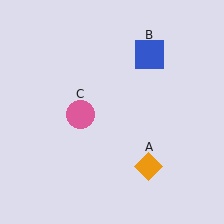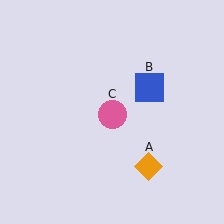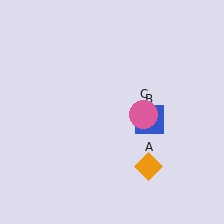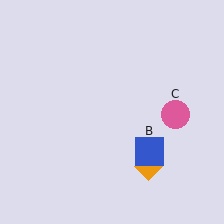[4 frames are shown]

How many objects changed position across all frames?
2 objects changed position: blue square (object B), pink circle (object C).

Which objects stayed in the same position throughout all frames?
Orange diamond (object A) remained stationary.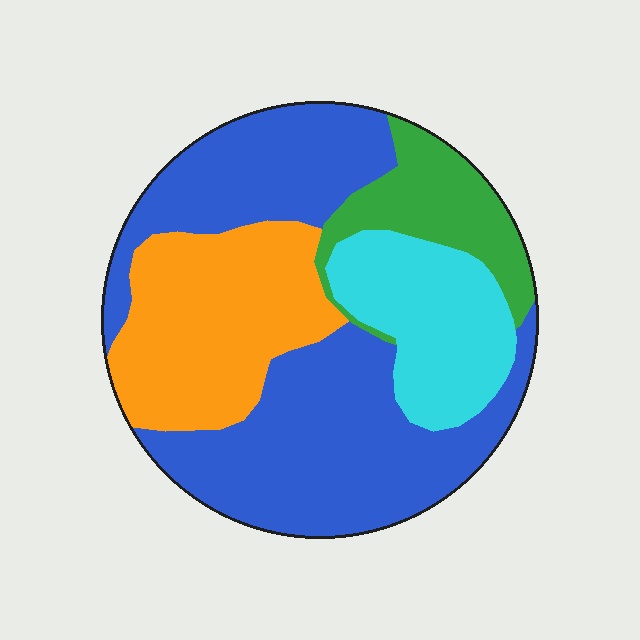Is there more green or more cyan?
Cyan.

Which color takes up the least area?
Green, at roughly 10%.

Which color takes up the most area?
Blue, at roughly 50%.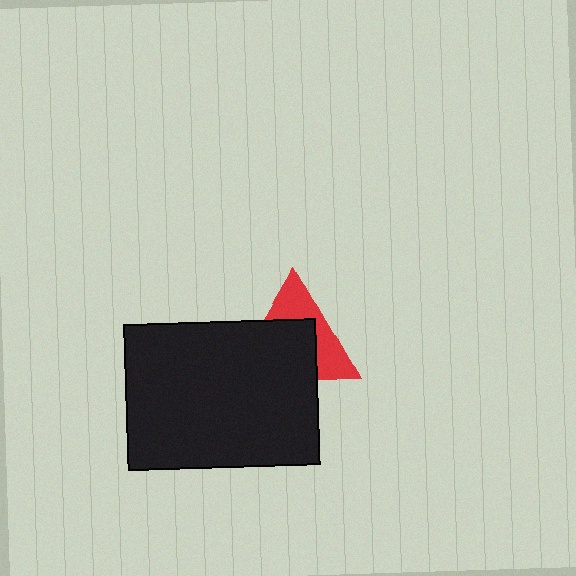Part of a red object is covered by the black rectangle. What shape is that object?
It is a triangle.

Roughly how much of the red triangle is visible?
A small part of it is visible (roughly 42%).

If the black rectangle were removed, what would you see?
You would see the complete red triangle.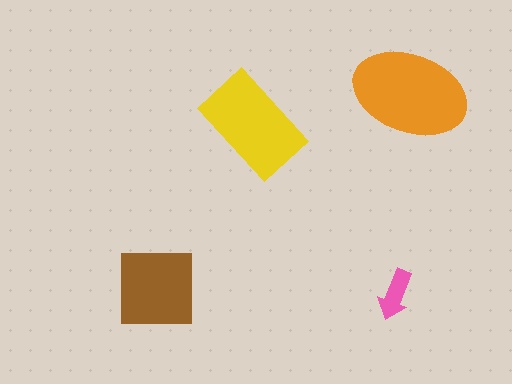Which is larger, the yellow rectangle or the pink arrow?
The yellow rectangle.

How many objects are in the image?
There are 4 objects in the image.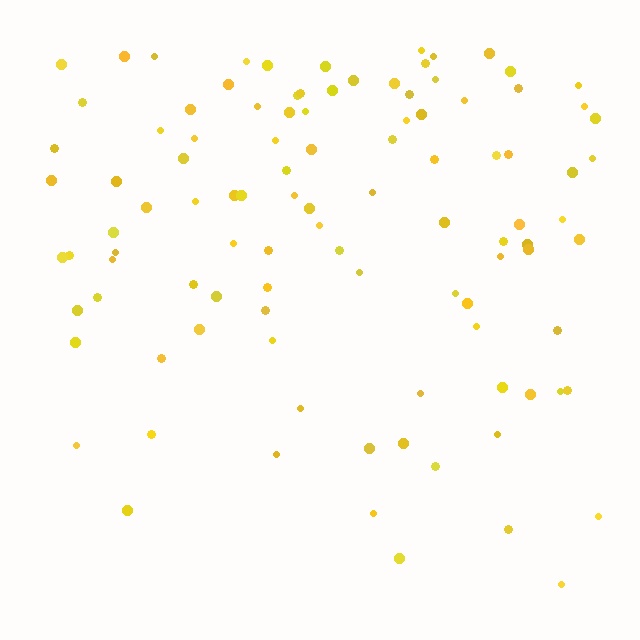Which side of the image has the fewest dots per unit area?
The bottom.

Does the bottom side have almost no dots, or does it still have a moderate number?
Still a moderate number, just noticeably fewer than the top.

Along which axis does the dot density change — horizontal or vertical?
Vertical.